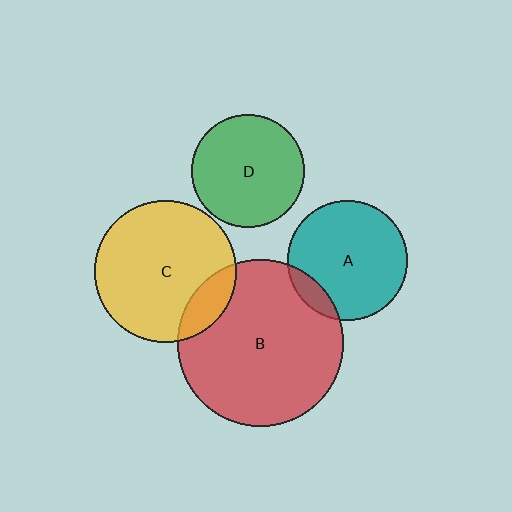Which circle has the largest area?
Circle B (red).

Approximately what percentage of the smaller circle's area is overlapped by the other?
Approximately 15%.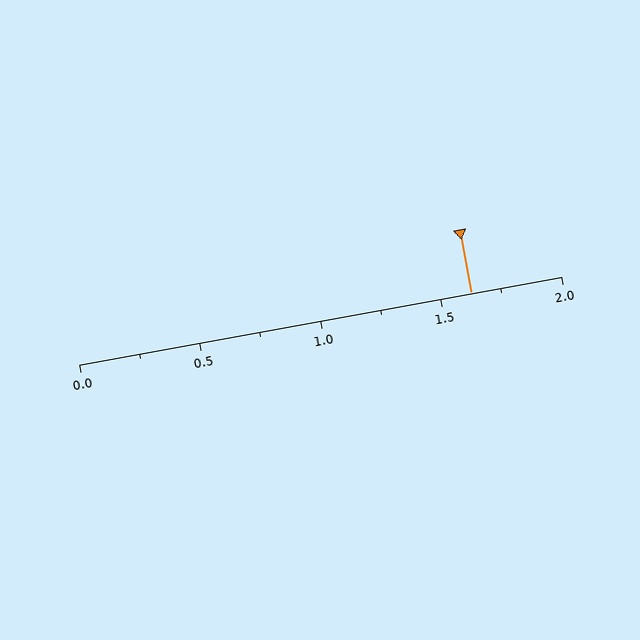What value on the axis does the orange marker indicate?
The marker indicates approximately 1.62.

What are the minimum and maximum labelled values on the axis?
The axis runs from 0.0 to 2.0.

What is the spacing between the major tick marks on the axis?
The major ticks are spaced 0.5 apart.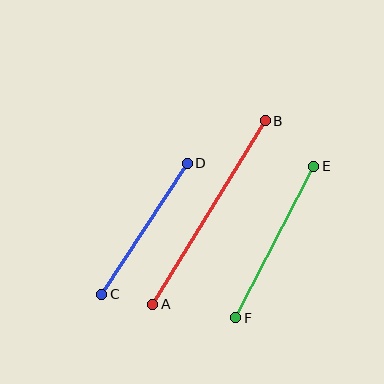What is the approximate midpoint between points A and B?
The midpoint is at approximately (209, 212) pixels.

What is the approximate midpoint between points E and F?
The midpoint is at approximately (275, 242) pixels.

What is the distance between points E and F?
The distance is approximately 170 pixels.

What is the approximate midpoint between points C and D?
The midpoint is at approximately (145, 229) pixels.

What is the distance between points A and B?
The distance is approximately 215 pixels.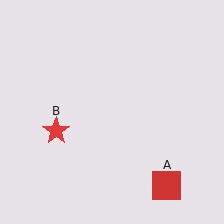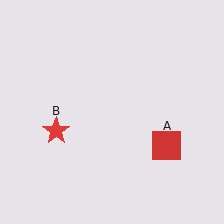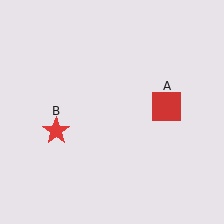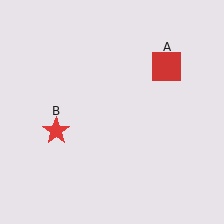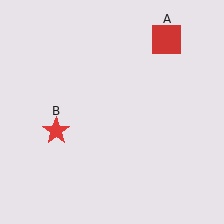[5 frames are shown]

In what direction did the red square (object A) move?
The red square (object A) moved up.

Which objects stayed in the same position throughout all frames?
Red star (object B) remained stationary.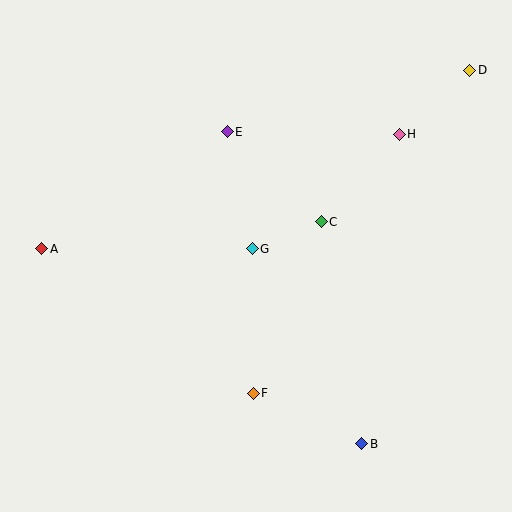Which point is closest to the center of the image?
Point G at (252, 249) is closest to the center.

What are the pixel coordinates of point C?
Point C is at (321, 222).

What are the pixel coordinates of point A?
Point A is at (42, 249).